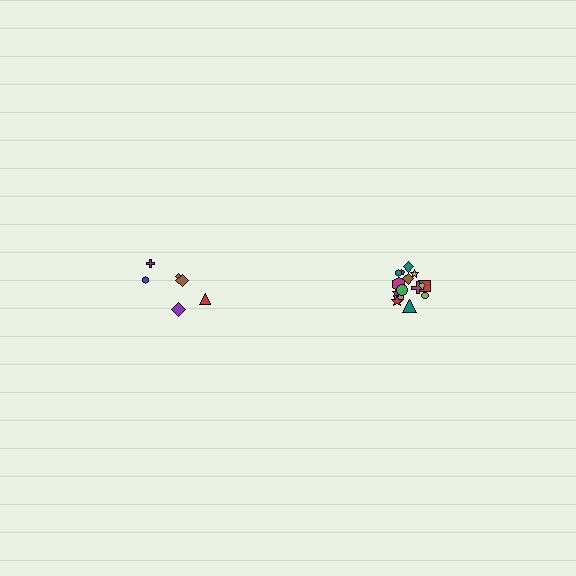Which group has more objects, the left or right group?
The right group.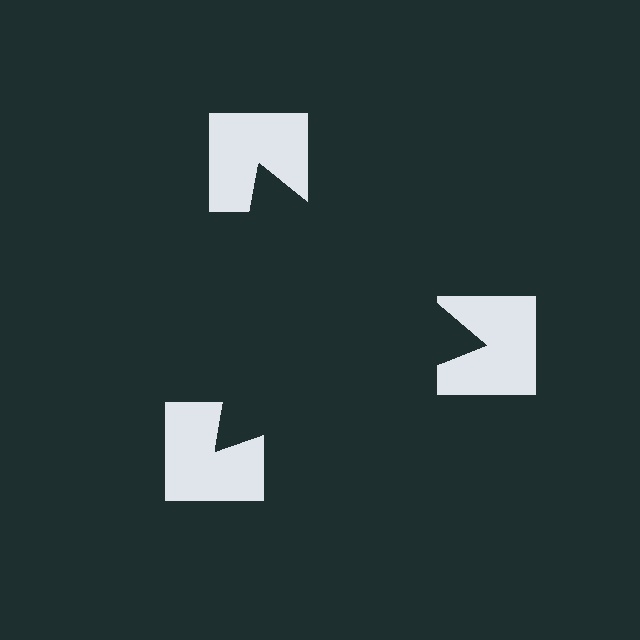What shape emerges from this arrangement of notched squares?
An illusory triangle — its edges are inferred from the aligned wedge cuts in the notched squares, not physically drawn.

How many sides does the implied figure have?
3 sides.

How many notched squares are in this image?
There are 3 — one at each vertex of the illusory triangle.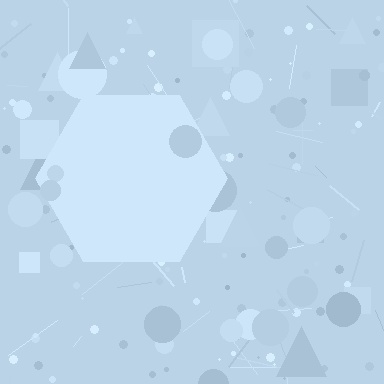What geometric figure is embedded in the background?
A hexagon is embedded in the background.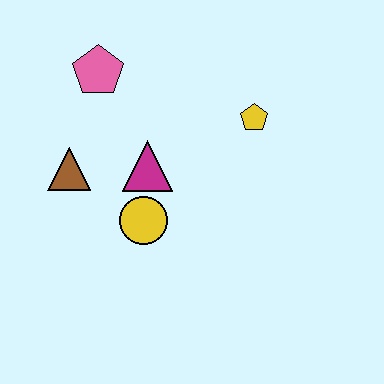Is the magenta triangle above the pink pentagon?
No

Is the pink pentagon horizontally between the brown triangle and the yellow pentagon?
Yes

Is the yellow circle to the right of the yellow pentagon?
No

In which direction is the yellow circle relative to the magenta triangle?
The yellow circle is below the magenta triangle.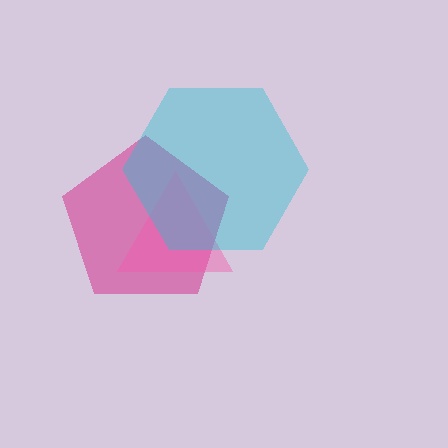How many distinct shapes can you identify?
There are 3 distinct shapes: a magenta pentagon, a pink triangle, a cyan hexagon.